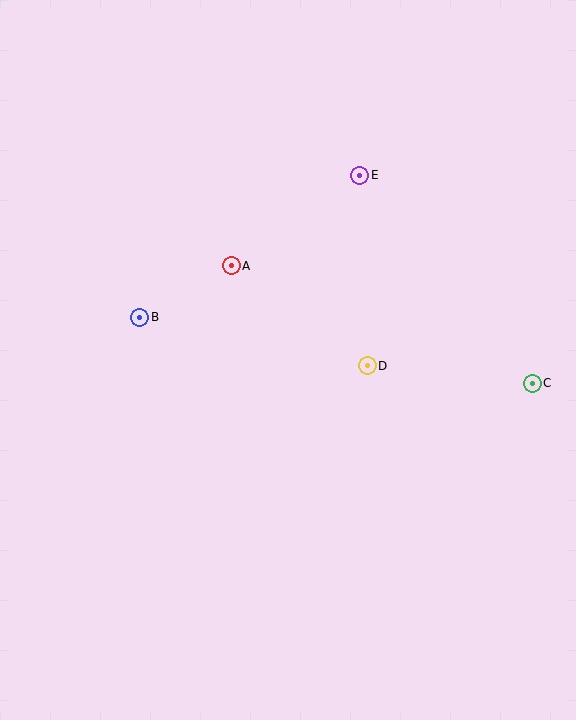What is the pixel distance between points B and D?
The distance between B and D is 233 pixels.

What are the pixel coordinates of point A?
Point A is at (231, 266).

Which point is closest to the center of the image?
Point D at (367, 366) is closest to the center.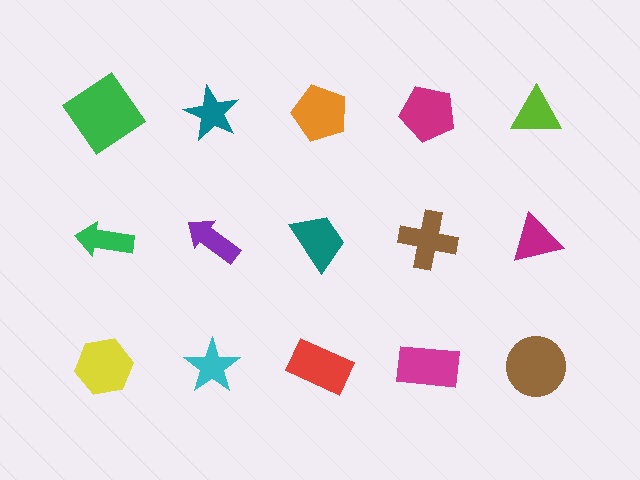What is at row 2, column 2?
A purple arrow.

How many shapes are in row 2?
5 shapes.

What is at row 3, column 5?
A brown circle.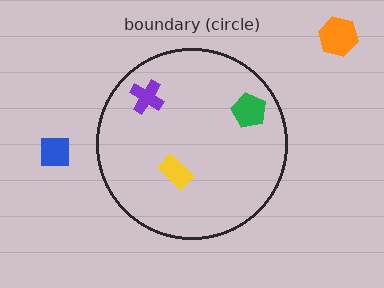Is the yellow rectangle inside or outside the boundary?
Inside.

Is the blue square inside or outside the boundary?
Outside.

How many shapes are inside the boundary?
3 inside, 2 outside.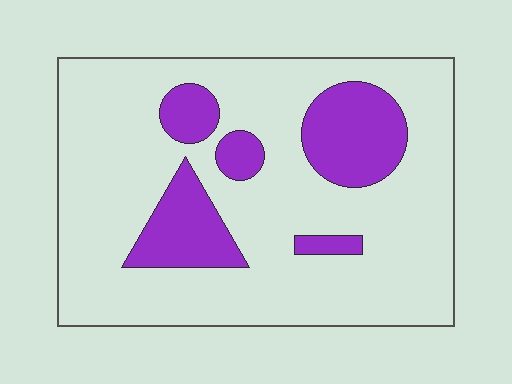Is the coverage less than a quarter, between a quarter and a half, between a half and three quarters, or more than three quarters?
Less than a quarter.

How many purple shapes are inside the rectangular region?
5.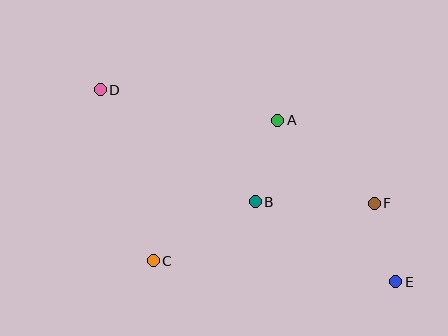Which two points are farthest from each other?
Points D and E are farthest from each other.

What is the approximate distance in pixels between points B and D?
The distance between B and D is approximately 191 pixels.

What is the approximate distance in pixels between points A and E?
The distance between A and E is approximately 200 pixels.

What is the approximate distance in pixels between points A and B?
The distance between A and B is approximately 85 pixels.